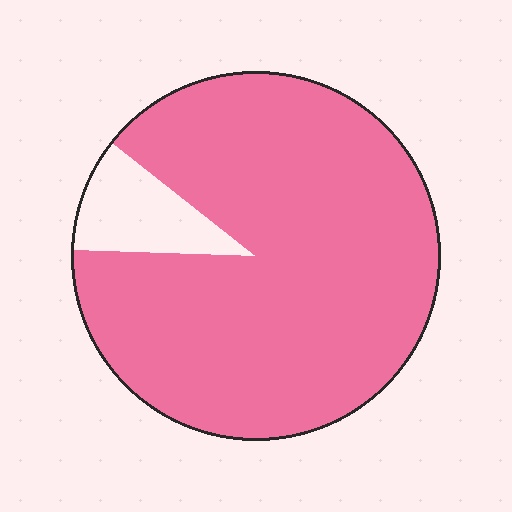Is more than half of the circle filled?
Yes.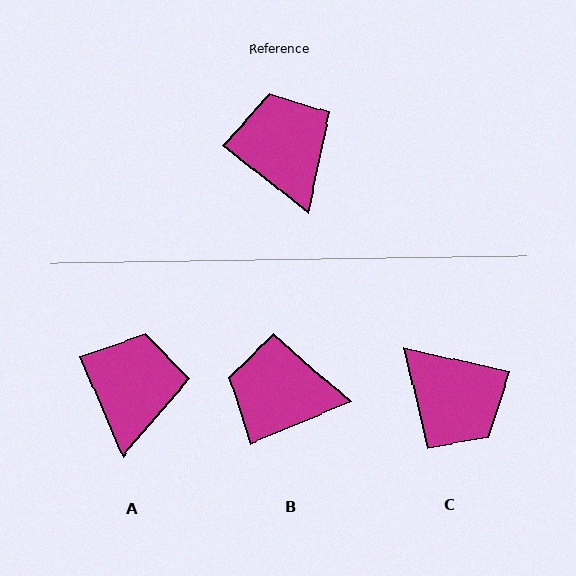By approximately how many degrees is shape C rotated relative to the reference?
Approximately 154 degrees clockwise.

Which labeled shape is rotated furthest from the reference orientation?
C, about 154 degrees away.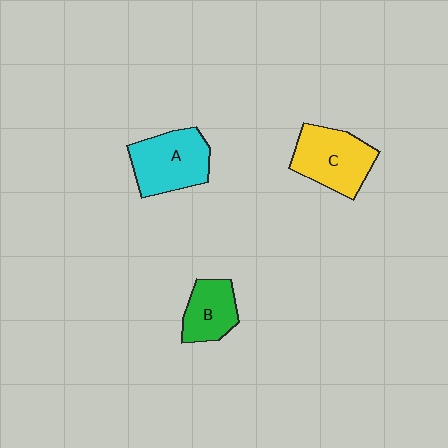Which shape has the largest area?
Shape C (yellow).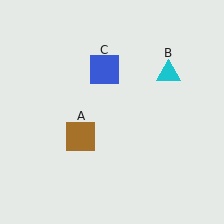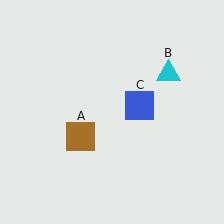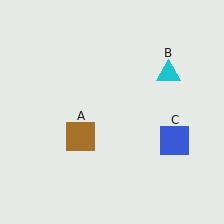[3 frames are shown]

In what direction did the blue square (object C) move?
The blue square (object C) moved down and to the right.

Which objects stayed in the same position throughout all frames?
Brown square (object A) and cyan triangle (object B) remained stationary.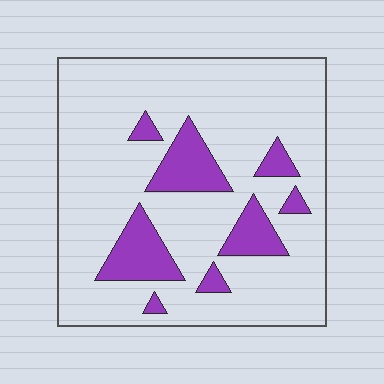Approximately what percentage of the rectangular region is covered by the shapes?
Approximately 15%.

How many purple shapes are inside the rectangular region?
8.